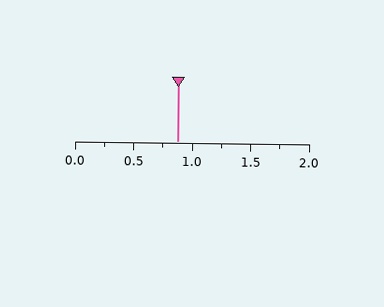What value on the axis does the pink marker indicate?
The marker indicates approximately 0.88.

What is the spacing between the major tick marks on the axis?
The major ticks are spaced 0.5 apart.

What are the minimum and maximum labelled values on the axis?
The axis runs from 0.0 to 2.0.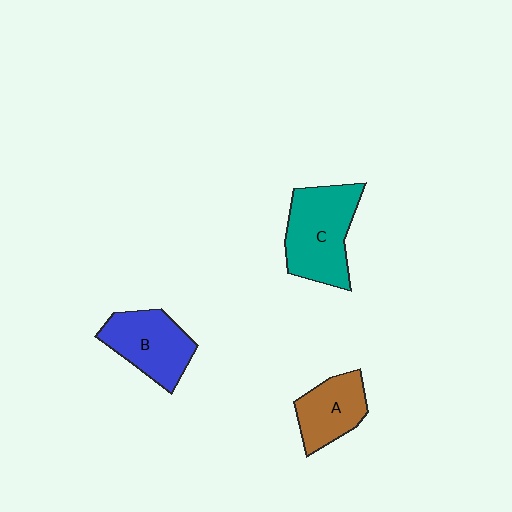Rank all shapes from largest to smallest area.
From largest to smallest: C (teal), B (blue), A (brown).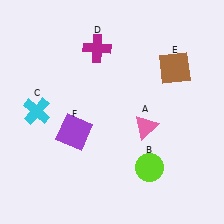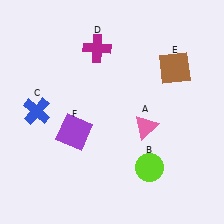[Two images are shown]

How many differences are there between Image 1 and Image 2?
There is 1 difference between the two images.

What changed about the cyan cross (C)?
In Image 1, C is cyan. In Image 2, it changed to blue.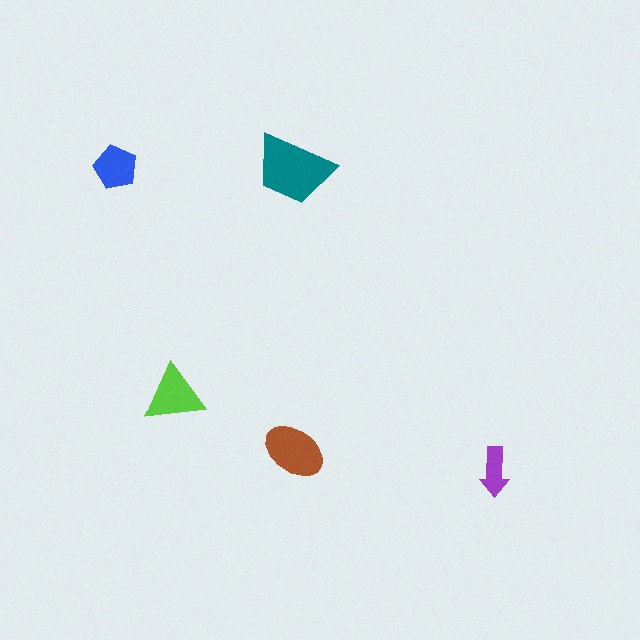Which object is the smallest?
The purple arrow.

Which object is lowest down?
The purple arrow is bottommost.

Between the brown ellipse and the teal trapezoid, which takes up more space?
The teal trapezoid.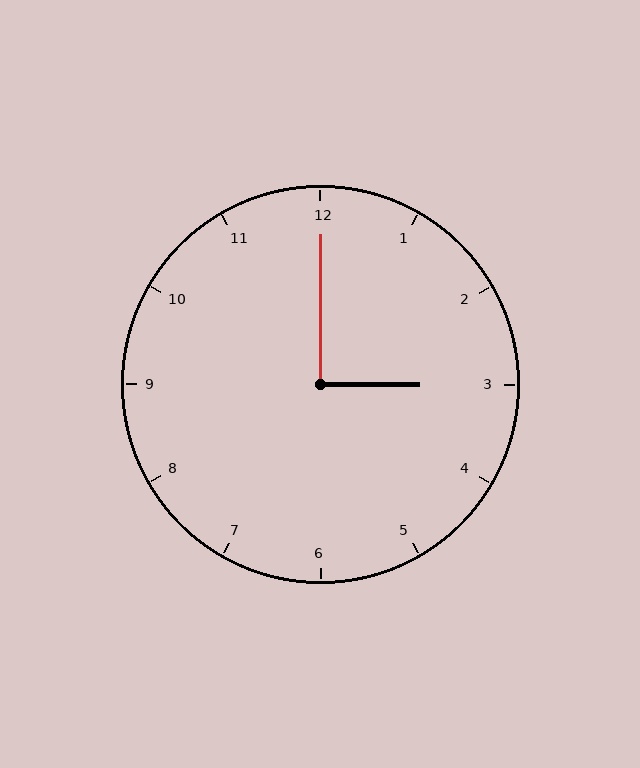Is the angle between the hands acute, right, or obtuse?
It is right.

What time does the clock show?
3:00.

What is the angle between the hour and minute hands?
Approximately 90 degrees.